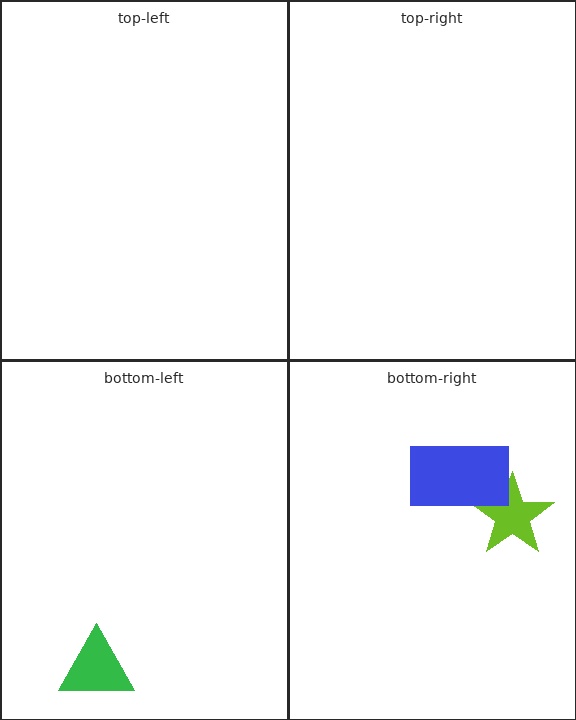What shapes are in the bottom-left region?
The green triangle.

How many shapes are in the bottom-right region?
2.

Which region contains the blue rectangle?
The bottom-right region.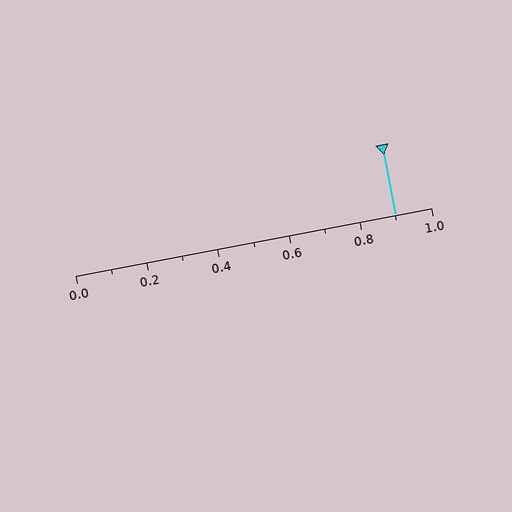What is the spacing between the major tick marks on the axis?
The major ticks are spaced 0.2 apart.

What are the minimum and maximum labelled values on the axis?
The axis runs from 0.0 to 1.0.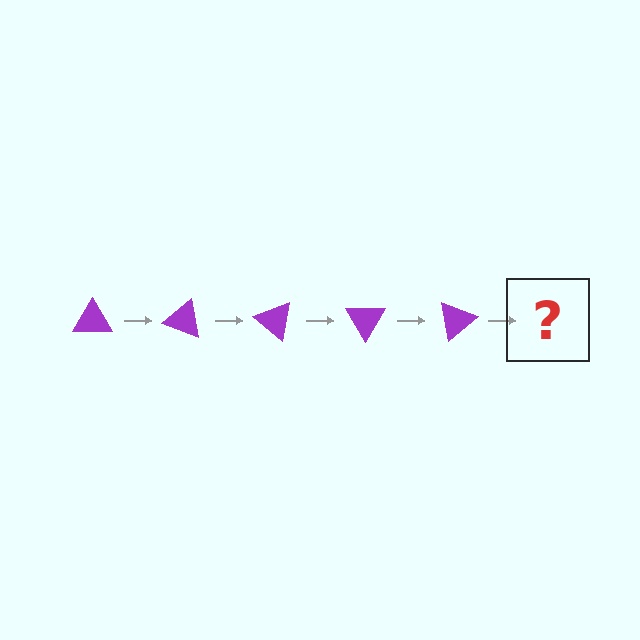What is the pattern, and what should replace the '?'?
The pattern is that the triangle rotates 20 degrees each step. The '?' should be a purple triangle rotated 100 degrees.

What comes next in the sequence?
The next element should be a purple triangle rotated 100 degrees.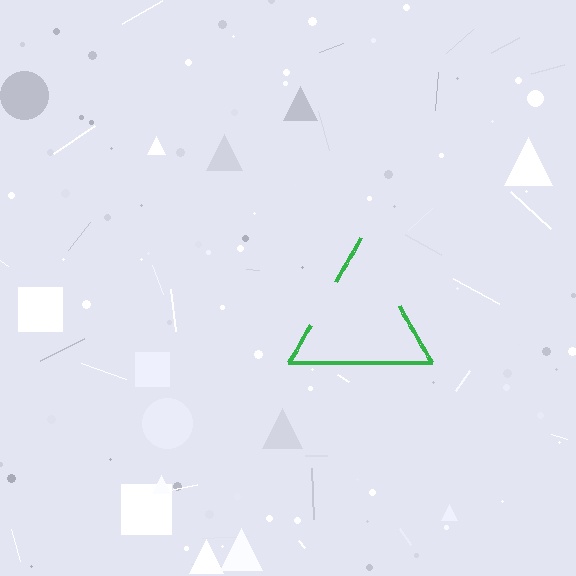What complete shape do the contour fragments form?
The contour fragments form a triangle.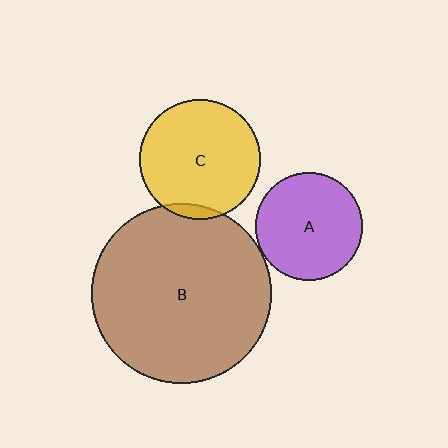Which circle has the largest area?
Circle B (brown).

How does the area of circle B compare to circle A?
Approximately 2.8 times.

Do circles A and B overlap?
Yes.